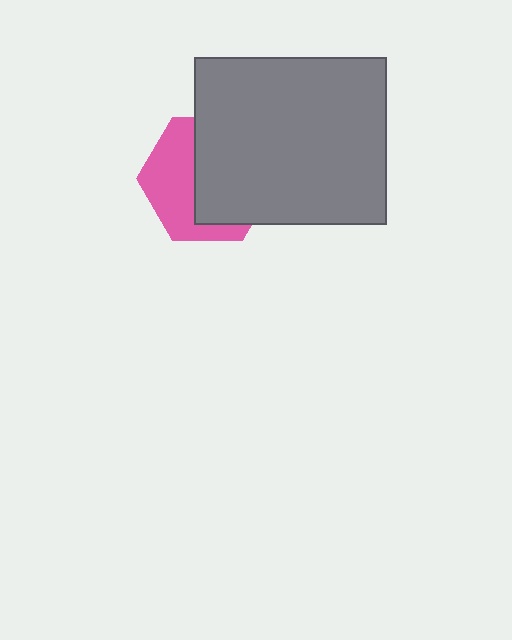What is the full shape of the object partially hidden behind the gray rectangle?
The partially hidden object is a pink hexagon.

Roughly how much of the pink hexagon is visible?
A small part of it is visible (roughly 43%).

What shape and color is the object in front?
The object in front is a gray rectangle.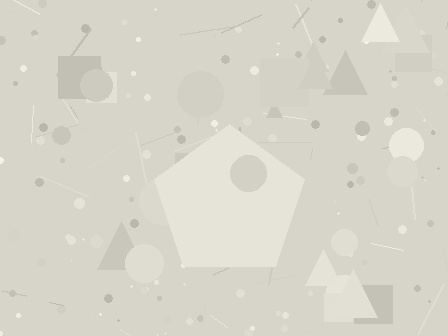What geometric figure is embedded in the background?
A pentagon is embedded in the background.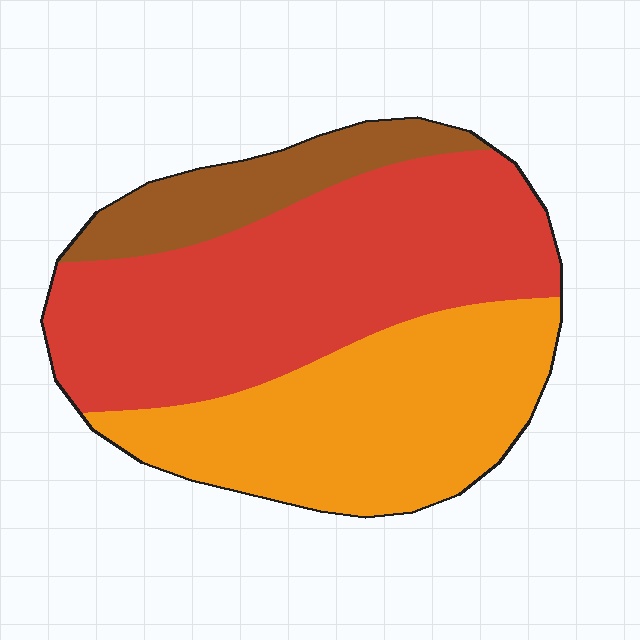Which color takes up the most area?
Red, at roughly 50%.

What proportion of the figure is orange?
Orange covers roughly 35% of the figure.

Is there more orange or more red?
Red.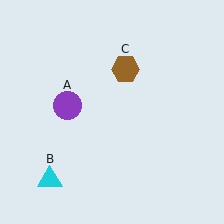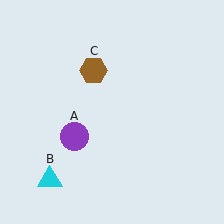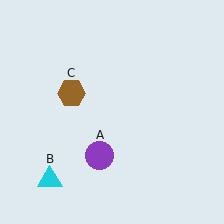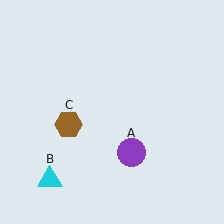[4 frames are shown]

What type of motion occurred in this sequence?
The purple circle (object A), brown hexagon (object C) rotated counterclockwise around the center of the scene.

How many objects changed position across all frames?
2 objects changed position: purple circle (object A), brown hexagon (object C).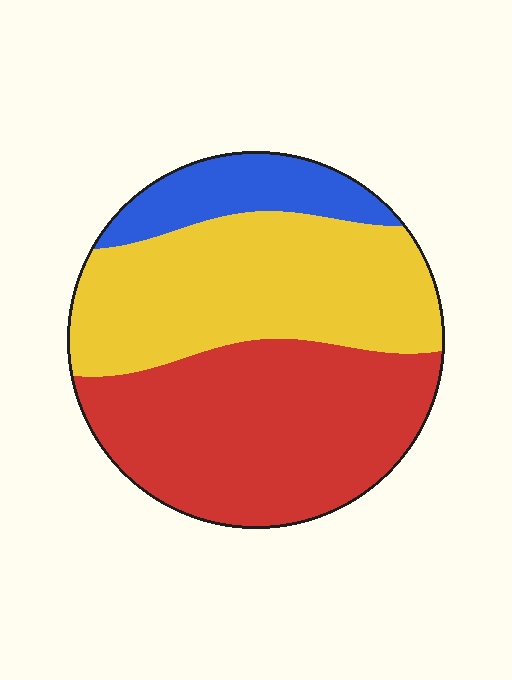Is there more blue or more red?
Red.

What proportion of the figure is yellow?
Yellow takes up about two fifths (2/5) of the figure.